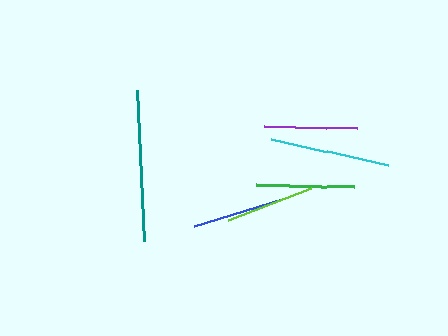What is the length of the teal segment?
The teal segment is approximately 151 pixels long.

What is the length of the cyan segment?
The cyan segment is approximately 119 pixels long.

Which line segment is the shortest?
The lime line is the shortest at approximately 90 pixels.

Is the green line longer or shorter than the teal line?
The teal line is longer than the green line.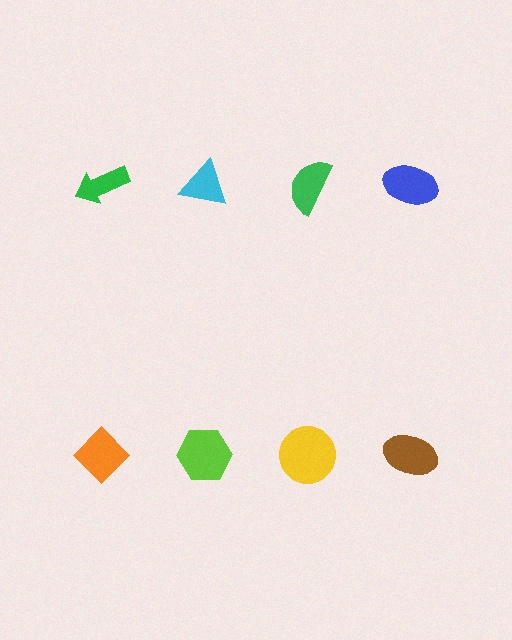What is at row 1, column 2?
A cyan triangle.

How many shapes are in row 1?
4 shapes.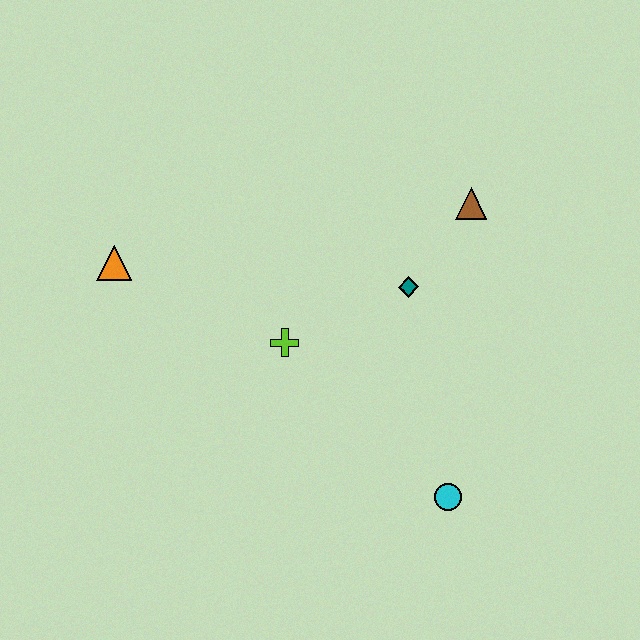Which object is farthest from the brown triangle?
The orange triangle is farthest from the brown triangle.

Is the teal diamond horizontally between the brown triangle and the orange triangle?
Yes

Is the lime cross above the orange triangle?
No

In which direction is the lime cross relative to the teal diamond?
The lime cross is to the left of the teal diamond.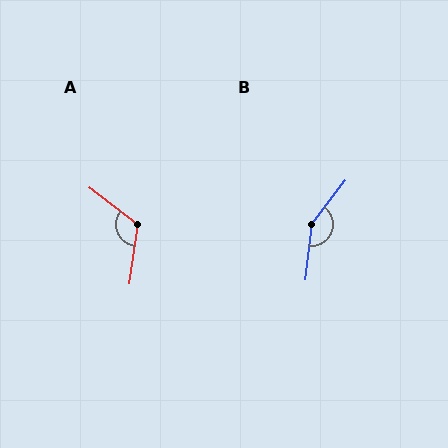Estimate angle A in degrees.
Approximately 120 degrees.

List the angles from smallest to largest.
A (120°), B (150°).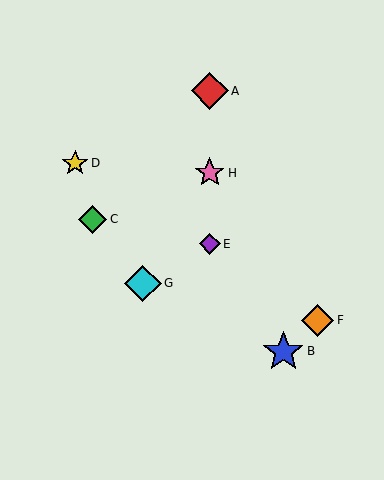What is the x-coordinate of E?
Object E is at x≈210.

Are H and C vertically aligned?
No, H is at x≈210 and C is at x≈93.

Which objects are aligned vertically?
Objects A, E, H are aligned vertically.